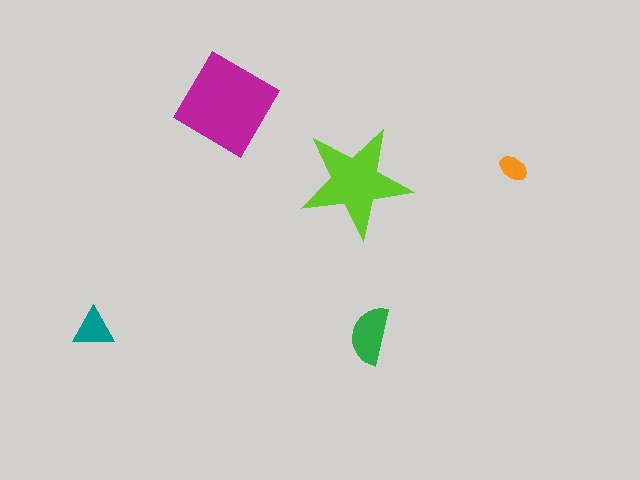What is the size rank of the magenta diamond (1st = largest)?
1st.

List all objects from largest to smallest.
The magenta diamond, the lime star, the green semicircle, the teal triangle, the orange ellipse.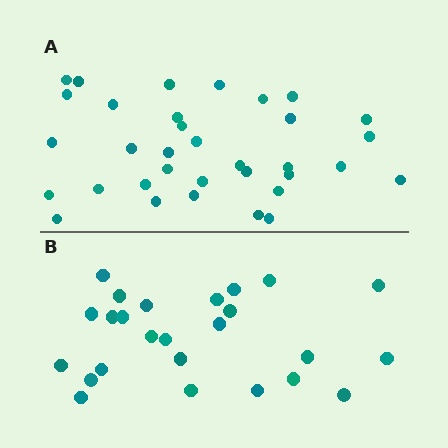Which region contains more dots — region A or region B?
Region A (the top region) has more dots.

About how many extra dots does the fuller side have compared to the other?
Region A has roughly 8 or so more dots than region B.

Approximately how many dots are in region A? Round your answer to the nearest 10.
About 30 dots. (The exact count is 34, which rounds to 30.)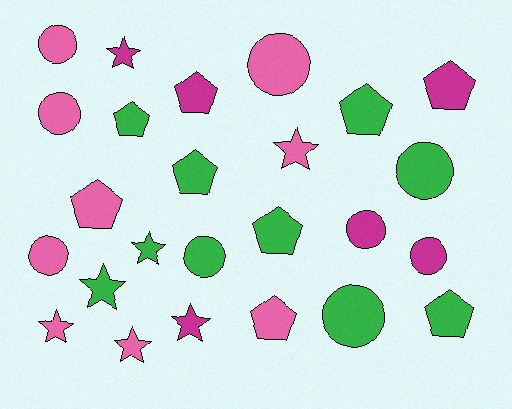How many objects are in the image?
There are 25 objects.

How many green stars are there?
There are 2 green stars.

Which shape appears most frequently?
Pentagon, with 9 objects.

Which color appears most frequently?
Green, with 10 objects.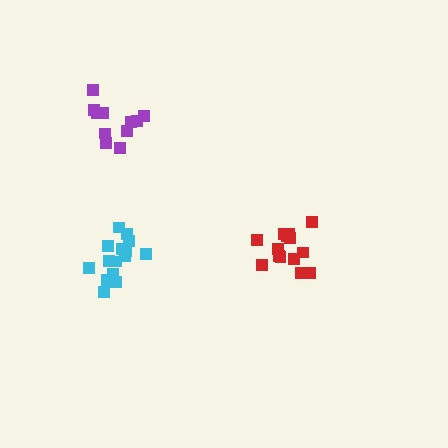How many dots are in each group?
Group 1: 14 dots, Group 2: 11 dots, Group 3: 15 dots (40 total).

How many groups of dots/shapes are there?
There are 3 groups.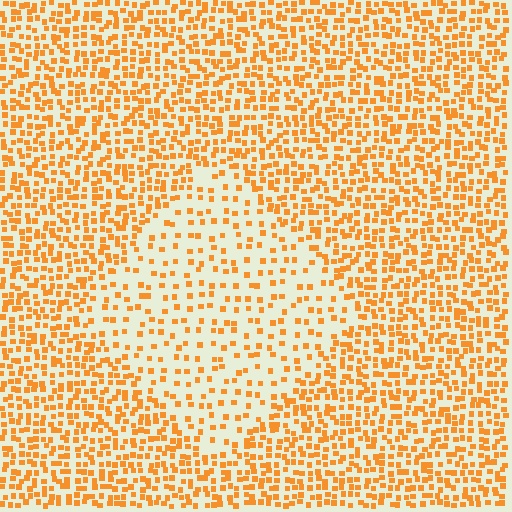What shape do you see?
I see a diamond.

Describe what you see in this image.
The image contains small orange elements arranged at two different densities. A diamond-shaped region is visible where the elements are less densely packed than the surrounding area.